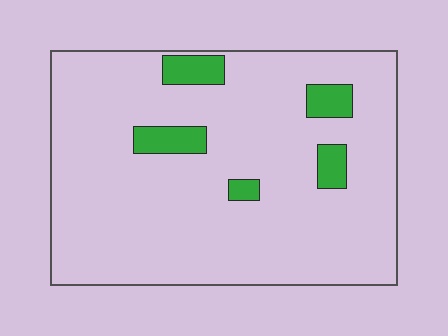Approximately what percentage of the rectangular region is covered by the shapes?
Approximately 10%.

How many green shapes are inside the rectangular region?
5.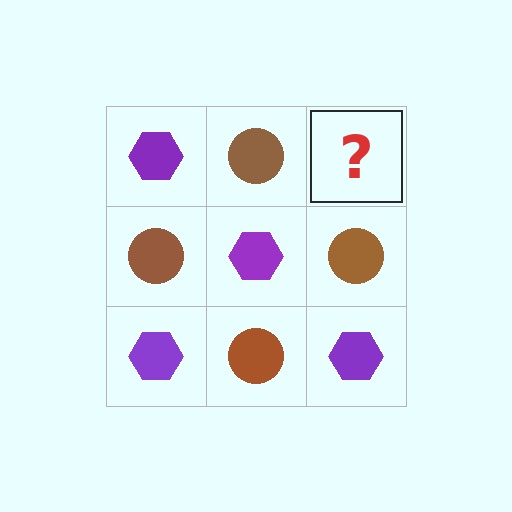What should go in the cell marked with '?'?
The missing cell should contain a purple hexagon.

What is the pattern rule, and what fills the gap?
The rule is that it alternates purple hexagon and brown circle in a checkerboard pattern. The gap should be filled with a purple hexagon.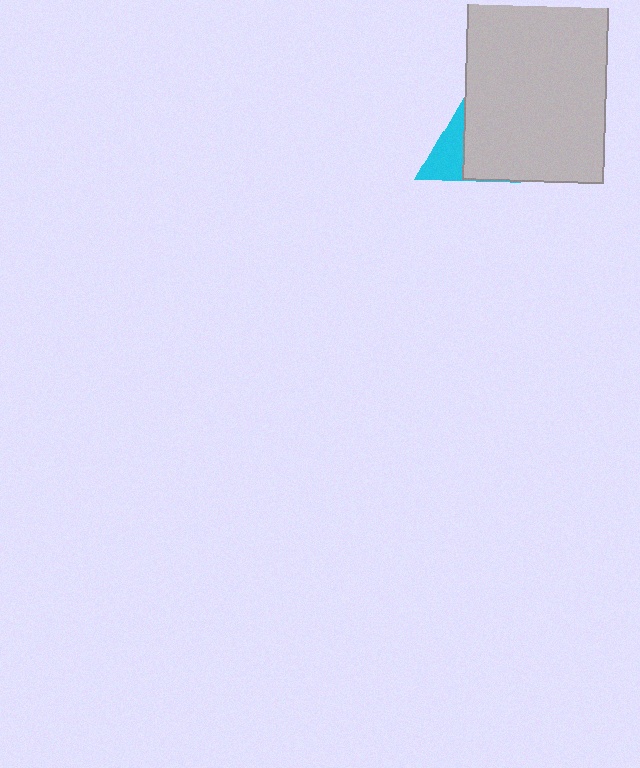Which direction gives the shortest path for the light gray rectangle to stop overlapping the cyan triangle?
Moving right gives the shortest separation.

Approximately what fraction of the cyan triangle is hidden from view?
Roughly 58% of the cyan triangle is hidden behind the light gray rectangle.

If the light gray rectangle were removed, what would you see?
You would see the complete cyan triangle.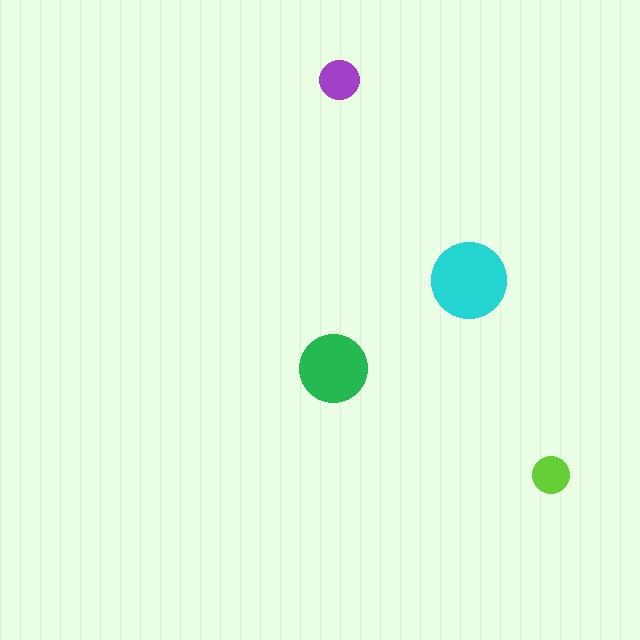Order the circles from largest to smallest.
the cyan one, the green one, the purple one, the lime one.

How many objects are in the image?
There are 4 objects in the image.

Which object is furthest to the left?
The green circle is leftmost.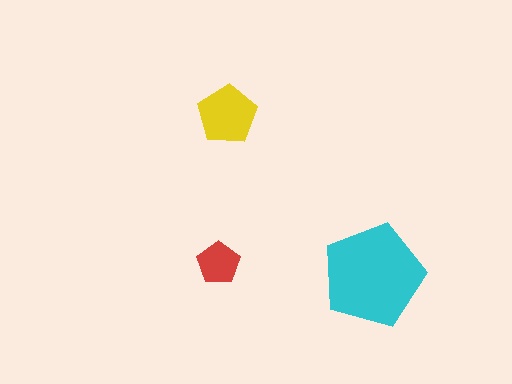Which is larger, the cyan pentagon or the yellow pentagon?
The cyan one.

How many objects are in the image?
There are 3 objects in the image.